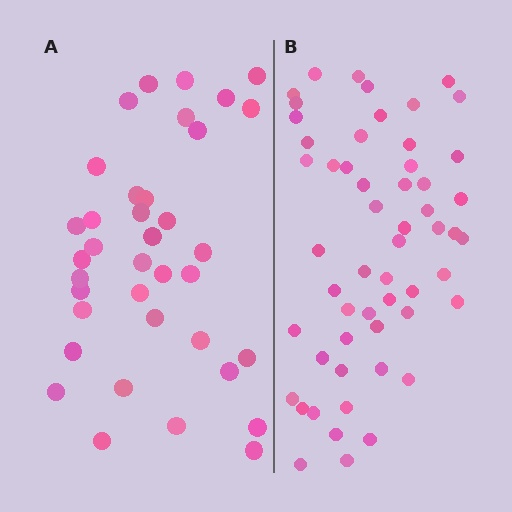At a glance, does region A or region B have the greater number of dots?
Region B (the right region) has more dots.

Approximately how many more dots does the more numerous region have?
Region B has approximately 20 more dots than region A.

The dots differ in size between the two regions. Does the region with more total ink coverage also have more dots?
No. Region A has more total ink coverage because its dots are larger, but region B actually contains more individual dots. Total area can be misleading — the number of items is what matters here.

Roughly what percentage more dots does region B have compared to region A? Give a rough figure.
About 50% more.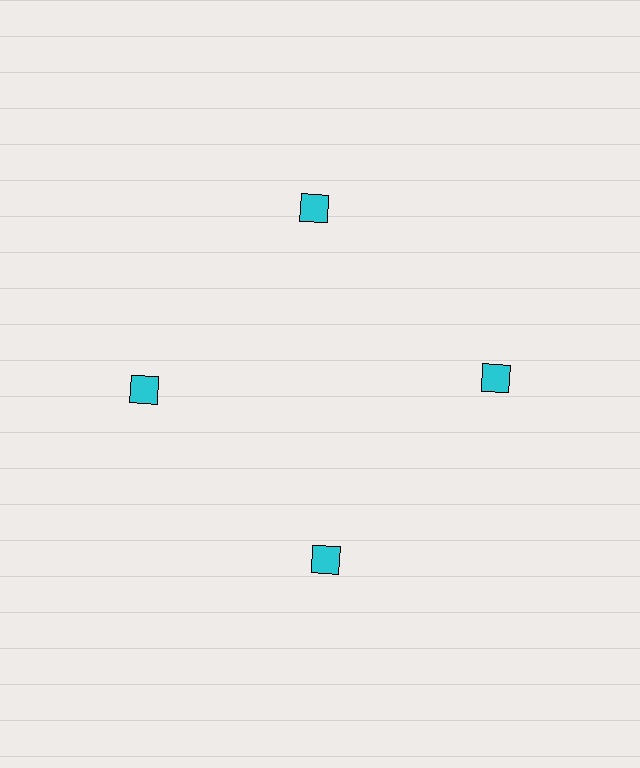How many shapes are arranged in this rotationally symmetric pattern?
There are 4 shapes, arranged in 4 groups of 1.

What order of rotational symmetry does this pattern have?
This pattern has 4-fold rotational symmetry.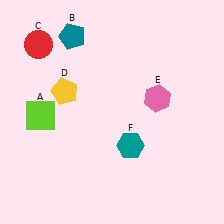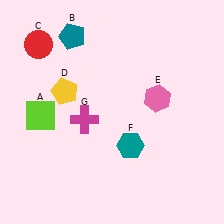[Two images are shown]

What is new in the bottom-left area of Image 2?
A magenta cross (G) was added in the bottom-left area of Image 2.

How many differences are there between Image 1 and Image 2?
There is 1 difference between the two images.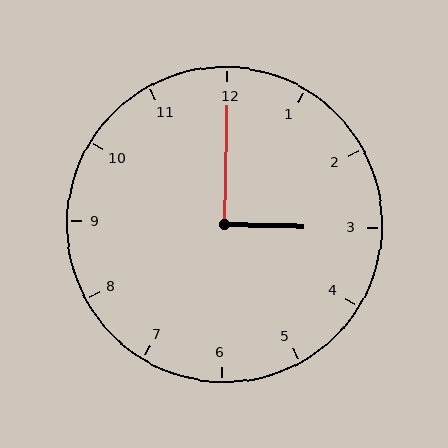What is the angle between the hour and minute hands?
Approximately 90 degrees.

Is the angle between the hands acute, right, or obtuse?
It is right.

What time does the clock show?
3:00.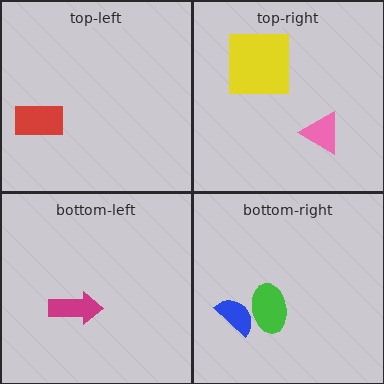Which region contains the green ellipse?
The bottom-right region.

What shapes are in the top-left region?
The red rectangle.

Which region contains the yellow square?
The top-right region.